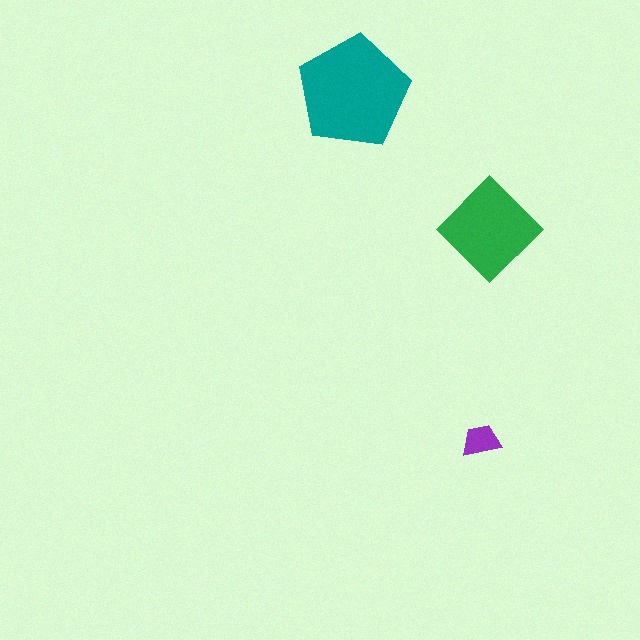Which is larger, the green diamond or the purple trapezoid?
The green diamond.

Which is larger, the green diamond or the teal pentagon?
The teal pentagon.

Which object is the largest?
The teal pentagon.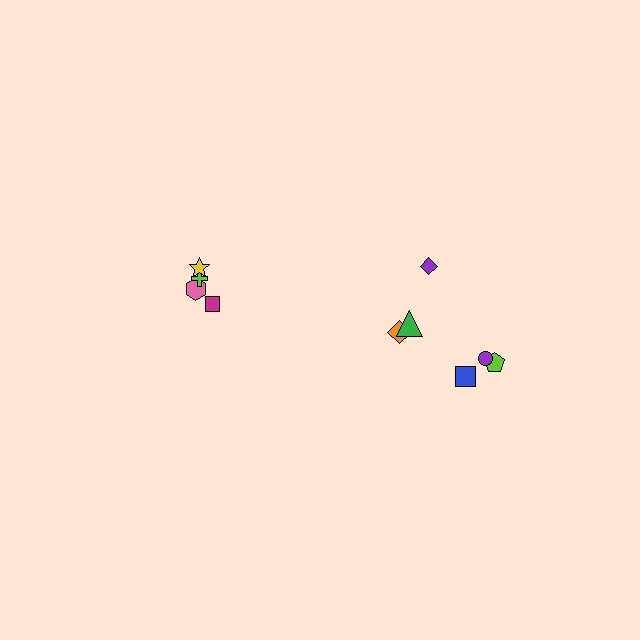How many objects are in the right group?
There are 6 objects.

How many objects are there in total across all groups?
There are 10 objects.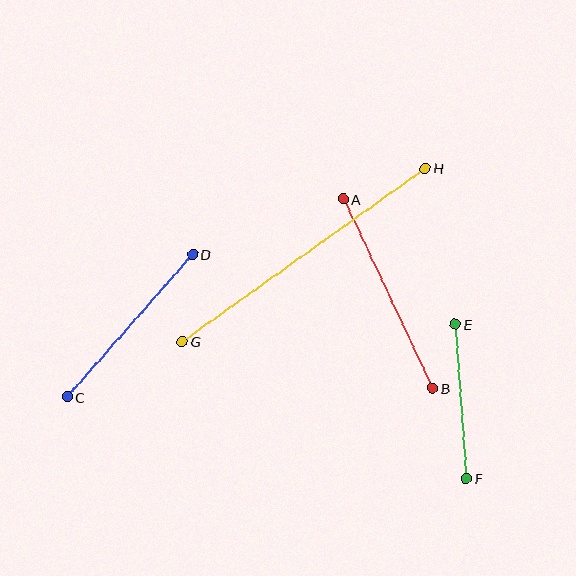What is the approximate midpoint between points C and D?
The midpoint is at approximately (130, 326) pixels.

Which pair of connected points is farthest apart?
Points G and H are farthest apart.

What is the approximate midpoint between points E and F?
The midpoint is at approximately (461, 401) pixels.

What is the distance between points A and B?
The distance is approximately 209 pixels.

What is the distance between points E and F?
The distance is approximately 155 pixels.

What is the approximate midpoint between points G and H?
The midpoint is at approximately (304, 255) pixels.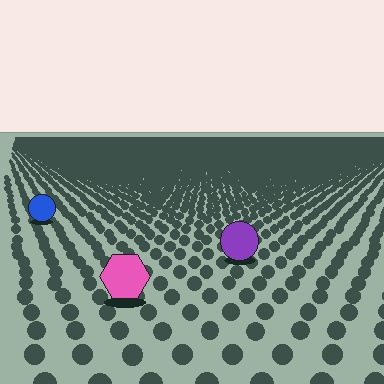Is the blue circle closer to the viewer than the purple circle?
No. The purple circle is closer — you can tell from the texture gradient: the ground texture is coarser near it.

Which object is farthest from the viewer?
The blue circle is farthest from the viewer. It appears smaller and the ground texture around it is denser.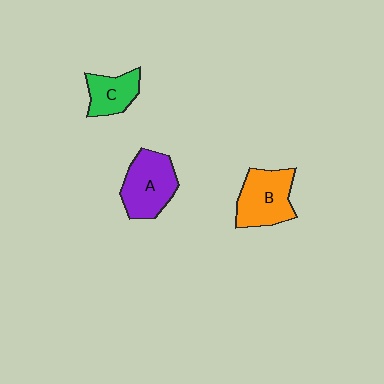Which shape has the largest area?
Shape A (purple).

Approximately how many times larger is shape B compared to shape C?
Approximately 1.5 times.